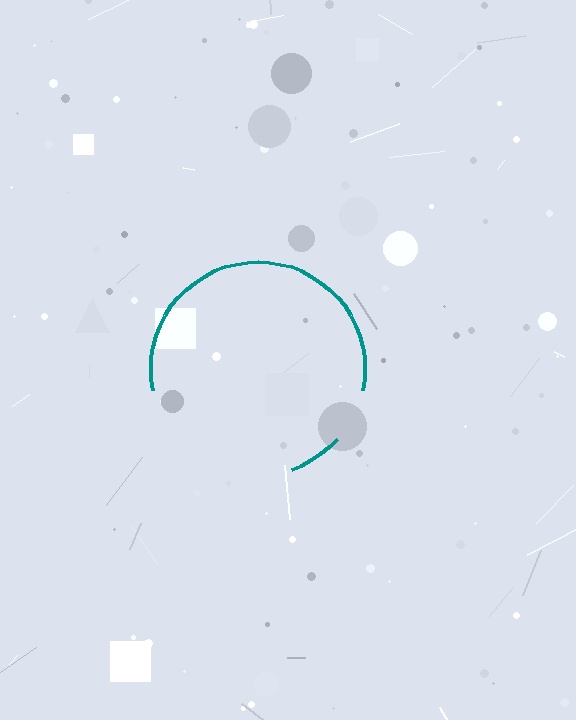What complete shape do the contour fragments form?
The contour fragments form a circle.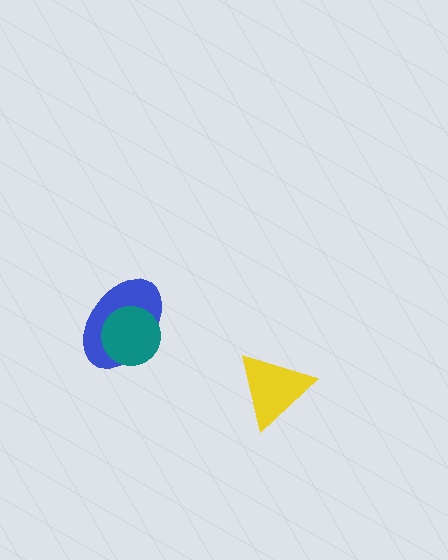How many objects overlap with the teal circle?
1 object overlaps with the teal circle.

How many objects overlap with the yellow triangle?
0 objects overlap with the yellow triangle.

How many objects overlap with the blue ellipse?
1 object overlaps with the blue ellipse.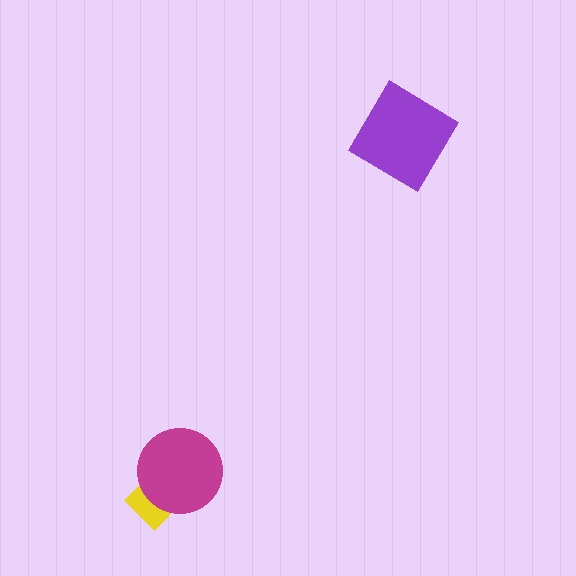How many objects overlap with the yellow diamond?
1 object overlaps with the yellow diamond.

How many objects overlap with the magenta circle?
1 object overlaps with the magenta circle.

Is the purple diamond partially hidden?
No, no other shape covers it.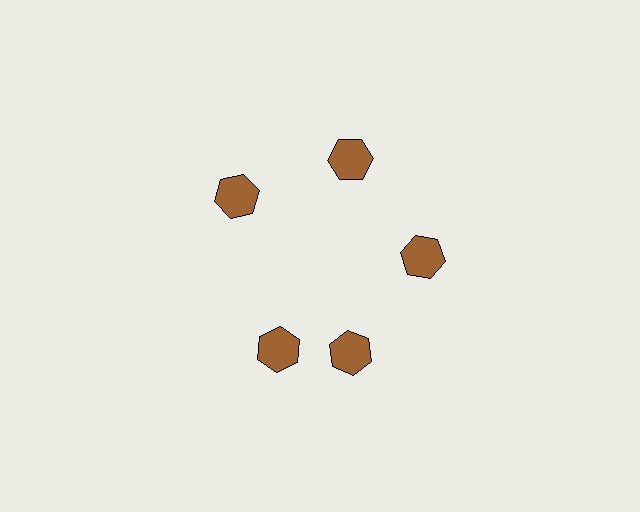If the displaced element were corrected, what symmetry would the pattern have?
It would have 5-fold rotational symmetry — the pattern would map onto itself every 72 degrees.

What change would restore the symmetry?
The symmetry would be restored by rotating it back into even spacing with its neighbors so that all 5 hexagons sit at equal angles and equal distance from the center.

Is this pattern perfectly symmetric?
No. The 5 brown hexagons are arranged in a ring, but one element near the 8 o'clock position is rotated out of alignment along the ring, breaking the 5-fold rotational symmetry.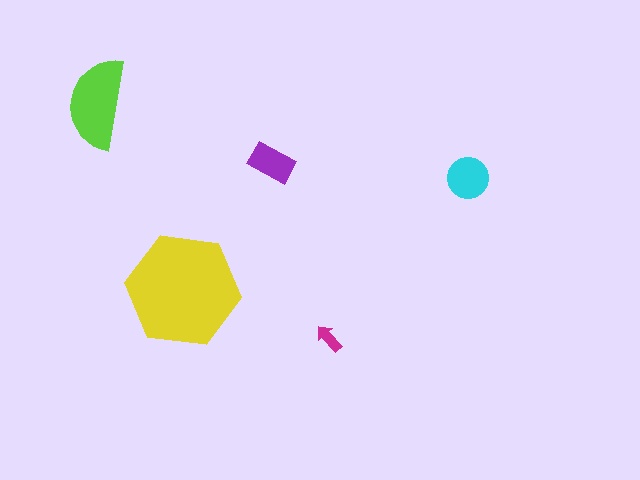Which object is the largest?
The yellow hexagon.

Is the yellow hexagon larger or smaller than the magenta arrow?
Larger.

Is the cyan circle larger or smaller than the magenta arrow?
Larger.